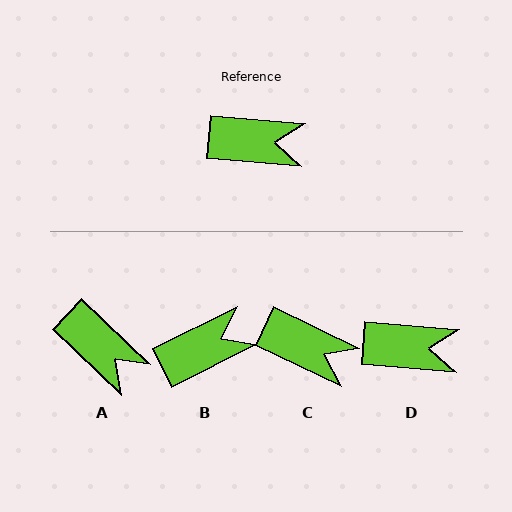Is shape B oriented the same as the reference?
No, it is off by about 31 degrees.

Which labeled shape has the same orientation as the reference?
D.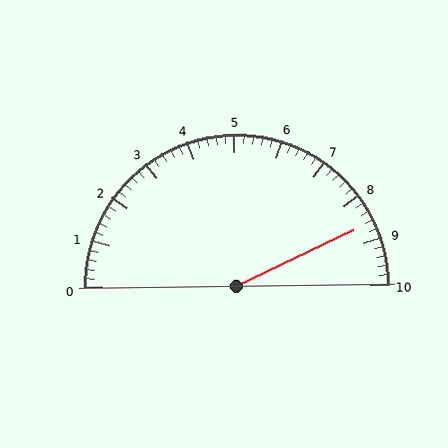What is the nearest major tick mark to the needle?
The nearest major tick mark is 9.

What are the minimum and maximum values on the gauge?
The gauge ranges from 0 to 10.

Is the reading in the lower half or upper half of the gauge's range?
The reading is in the upper half of the range (0 to 10).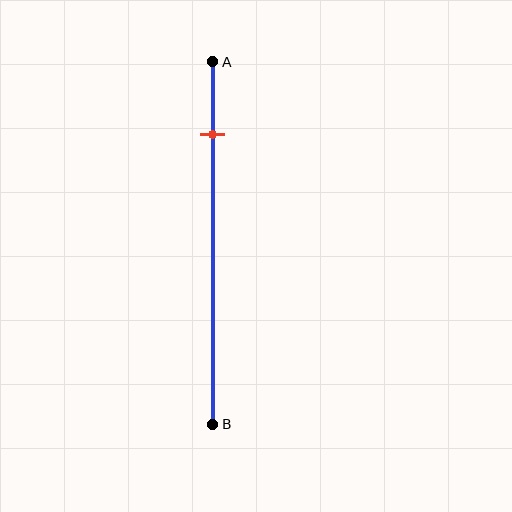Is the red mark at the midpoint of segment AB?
No, the mark is at about 20% from A, not at the 50% midpoint.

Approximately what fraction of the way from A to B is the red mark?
The red mark is approximately 20% of the way from A to B.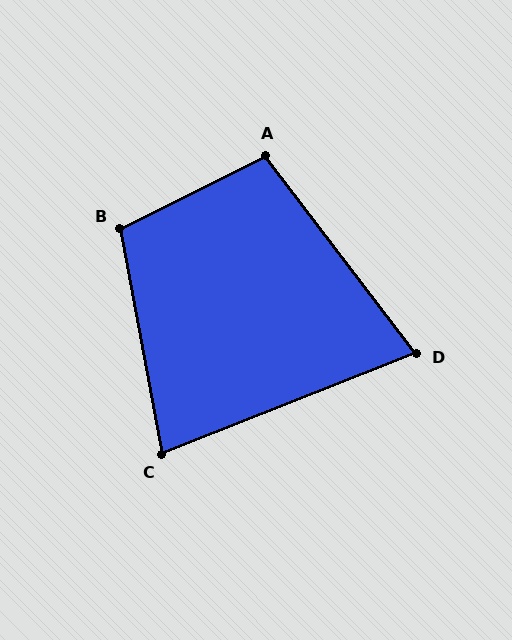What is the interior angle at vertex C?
Approximately 79 degrees (acute).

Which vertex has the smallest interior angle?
D, at approximately 74 degrees.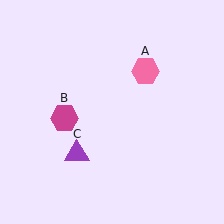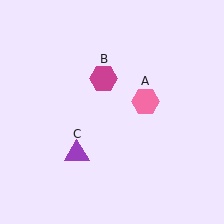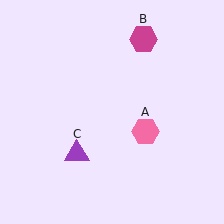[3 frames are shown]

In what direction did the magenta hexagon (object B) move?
The magenta hexagon (object B) moved up and to the right.